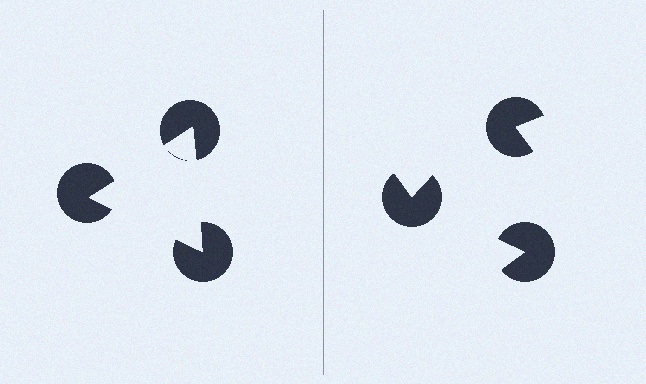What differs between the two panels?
The pac-man discs are positioned identically on both sides; only the wedge orientations differ. On the left they align to a triangle; on the right they are misaligned.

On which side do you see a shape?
An illusory triangle appears on the left side. On the right side the wedge cuts are rotated, so no coherent shape forms.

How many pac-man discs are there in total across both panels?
6 — 3 on each side.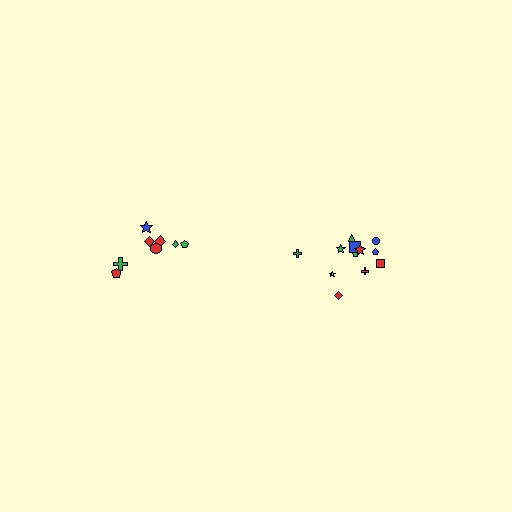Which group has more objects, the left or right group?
The right group.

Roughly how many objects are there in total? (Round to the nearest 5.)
Roughly 20 objects in total.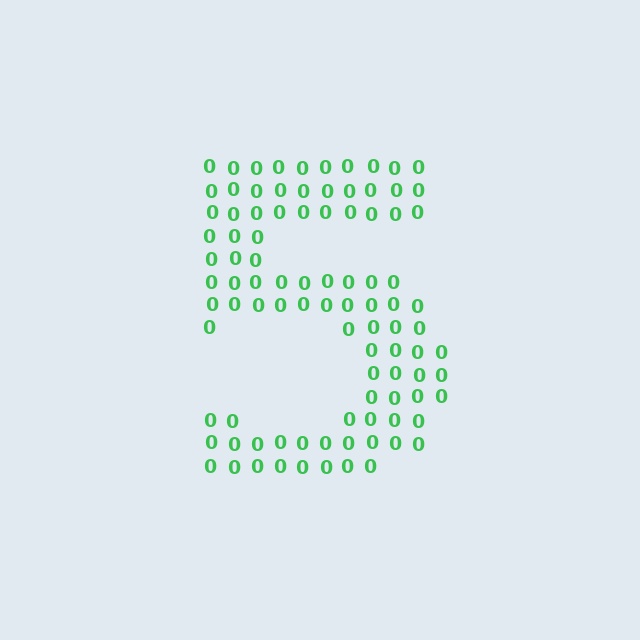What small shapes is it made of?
It is made of small digit 0's.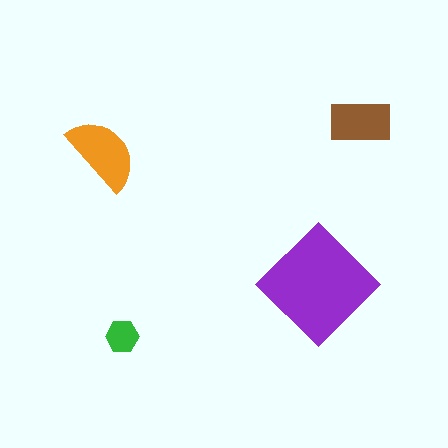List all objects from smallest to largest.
The green hexagon, the brown rectangle, the orange semicircle, the purple diamond.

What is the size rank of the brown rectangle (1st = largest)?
3rd.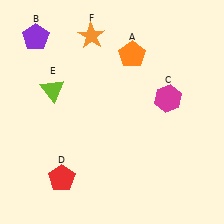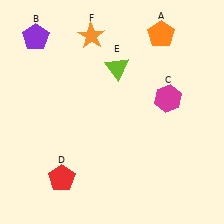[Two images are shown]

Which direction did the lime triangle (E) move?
The lime triangle (E) moved right.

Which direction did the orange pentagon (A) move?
The orange pentagon (A) moved right.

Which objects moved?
The objects that moved are: the orange pentagon (A), the lime triangle (E).